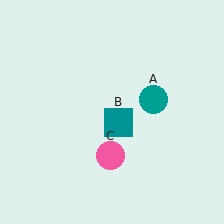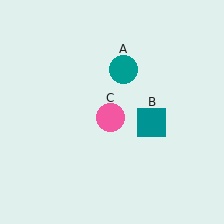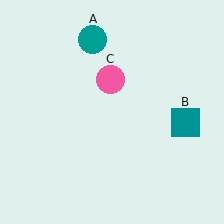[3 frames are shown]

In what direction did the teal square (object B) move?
The teal square (object B) moved right.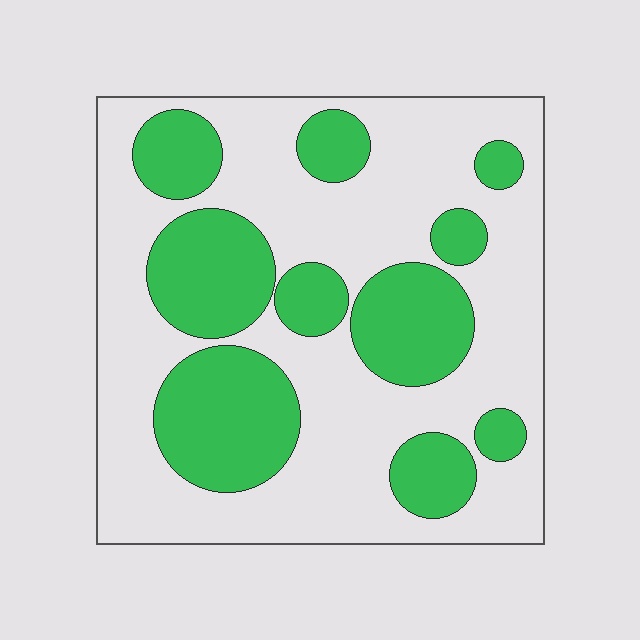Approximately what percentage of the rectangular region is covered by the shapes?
Approximately 35%.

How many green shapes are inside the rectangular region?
10.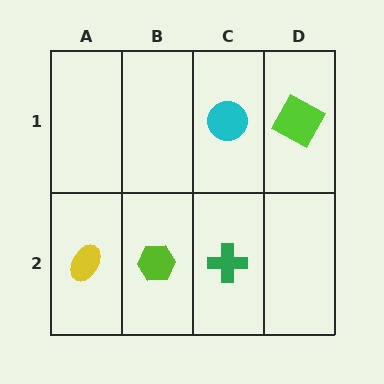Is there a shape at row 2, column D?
No, that cell is empty.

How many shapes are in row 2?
3 shapes.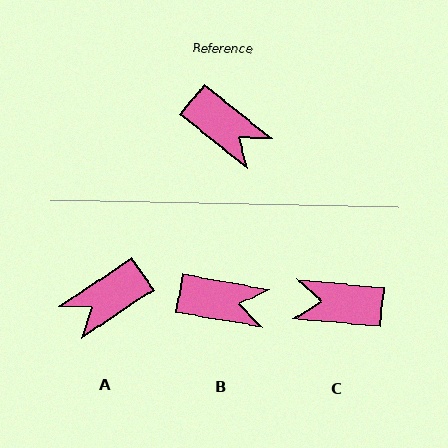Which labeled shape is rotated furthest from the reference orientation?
C, about 147 degrees away.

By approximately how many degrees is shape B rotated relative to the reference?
Approximately 28 degrees counter-clockwise.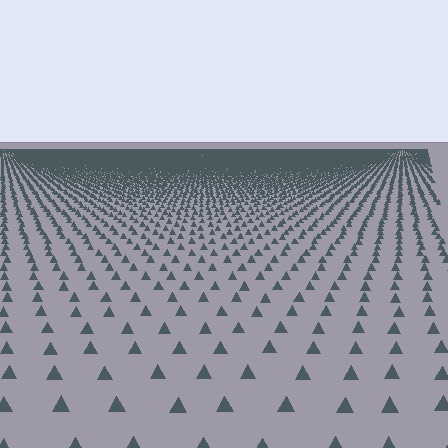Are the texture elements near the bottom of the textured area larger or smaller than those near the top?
Larger. Near the bottom, elements are closer to the viewer and appear at a bigger on-screen size.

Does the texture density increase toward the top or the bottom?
Density increases toward the top.